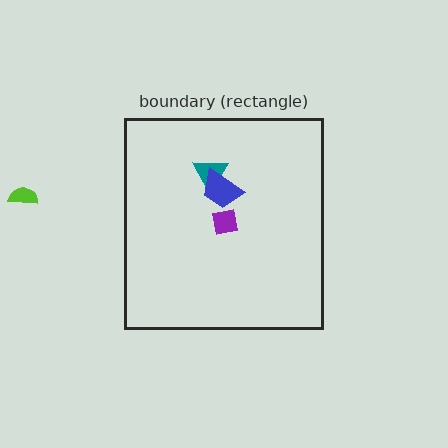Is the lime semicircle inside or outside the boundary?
Outside.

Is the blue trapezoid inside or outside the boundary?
Inside.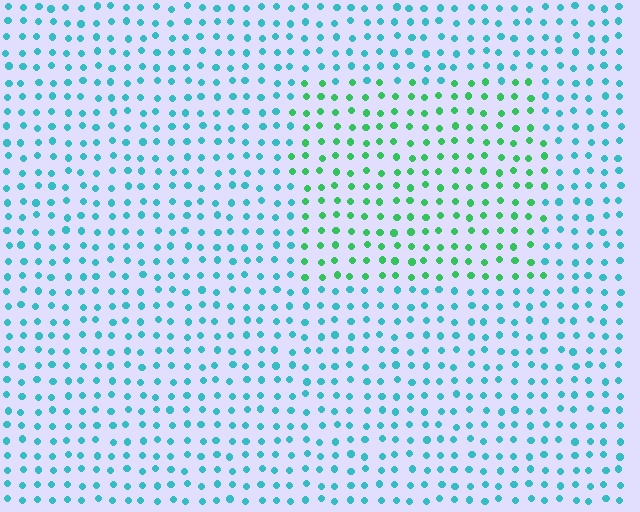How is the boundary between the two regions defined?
The boundary is defined purely by a slight shift in hue (about 46 degrees). Spacing, size, and orientation are identical on both sides.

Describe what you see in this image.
The image is filled with small cyan elements in a uniform arrangement. A rectangle-shaped region is visible where the elements are tinted to a slightly different hue, forming a subtle color boundary.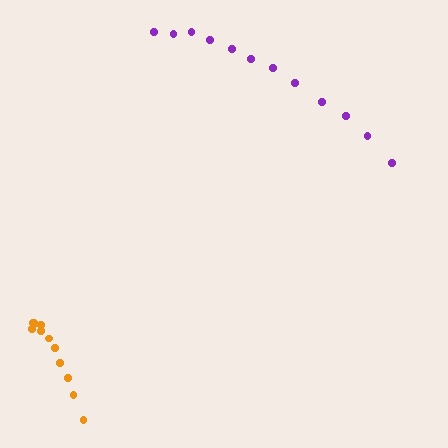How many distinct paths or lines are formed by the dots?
There are 2 distinct paths.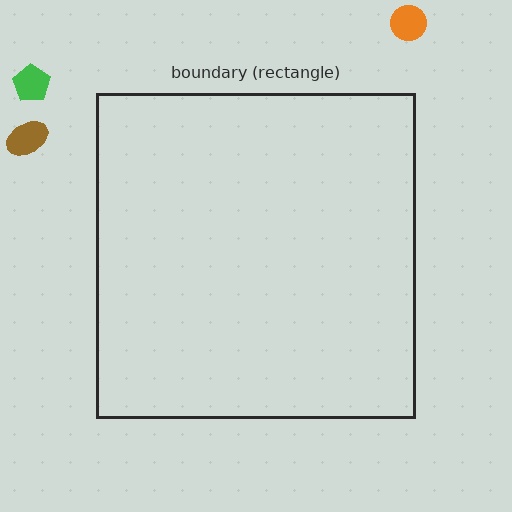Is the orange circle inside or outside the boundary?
Outside.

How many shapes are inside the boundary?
0 inside, 3 outside.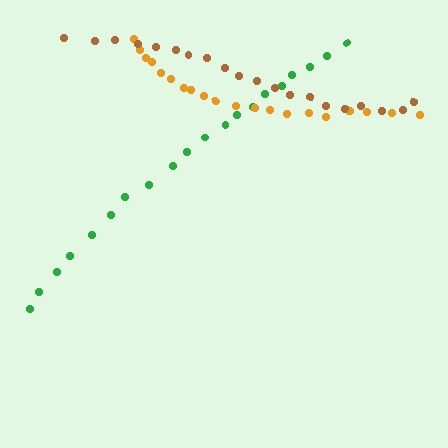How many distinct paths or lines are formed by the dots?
There are 3 distinct paths.